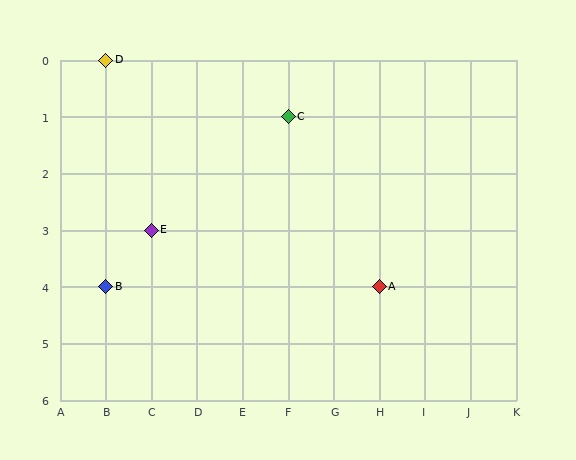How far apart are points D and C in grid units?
Points D and C are 4 columns and 1 row apart (about 4.1 grid units diagonally).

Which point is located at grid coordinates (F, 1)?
Point C is at (F, 1).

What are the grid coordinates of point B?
Point B is at grid coordinates (B, 4).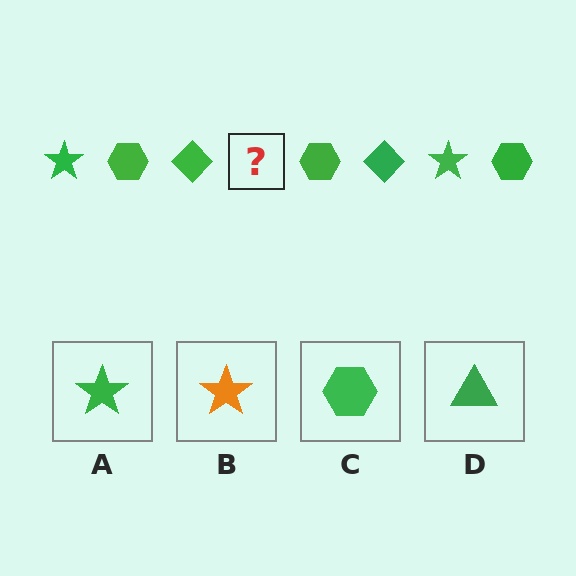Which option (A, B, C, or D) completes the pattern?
A.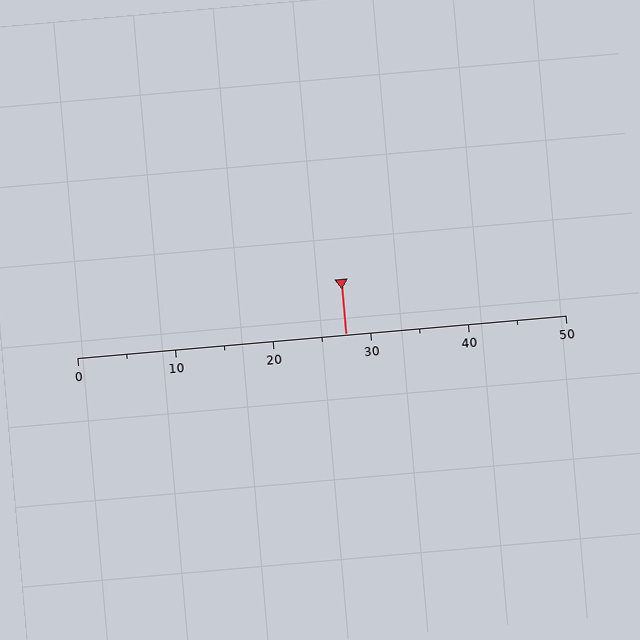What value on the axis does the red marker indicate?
The marker indicates approximately 27.5.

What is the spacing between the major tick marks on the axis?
The major ticks are spaced 10 apart.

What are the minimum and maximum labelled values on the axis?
The axis runs from 0 to 50.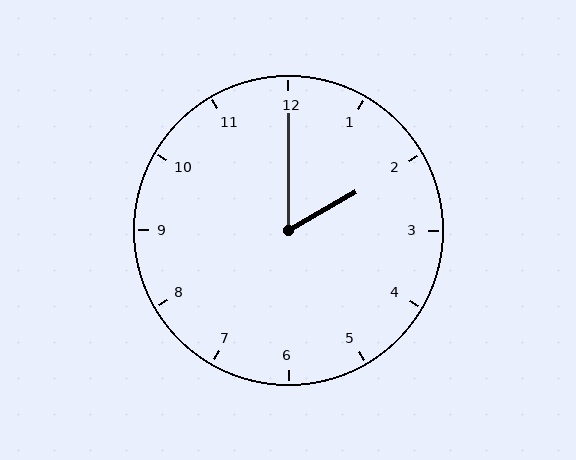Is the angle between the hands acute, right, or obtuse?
It is acute.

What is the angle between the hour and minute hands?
Approximately 60 degrees.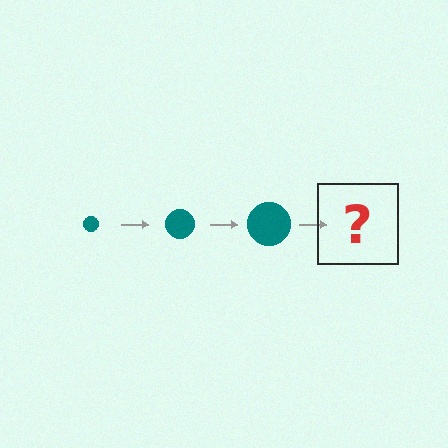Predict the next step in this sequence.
The next step is a teal circle, larger than the previous one.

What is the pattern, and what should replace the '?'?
The pattern is that the circle gets progressively larger each step. The '?' should be a teal circle, larger than the previous one.